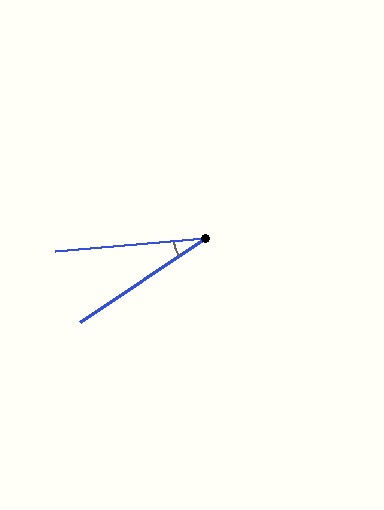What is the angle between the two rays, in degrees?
Approximately 29 degrees.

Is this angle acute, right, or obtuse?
It is acute.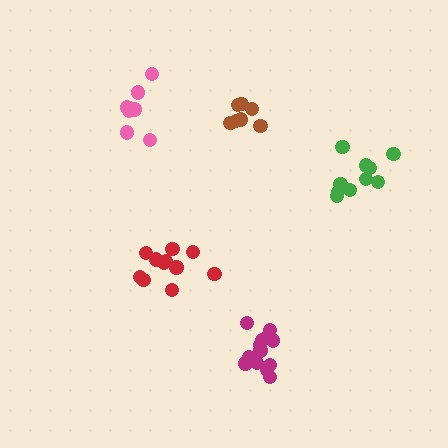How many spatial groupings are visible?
There are 5 spatial groupings.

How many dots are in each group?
Group 1: 7 dots, Group 2: 11 dots, Group 3: 13 dots, Group 4: 8 dots, Group 5: 10 dots (49 total).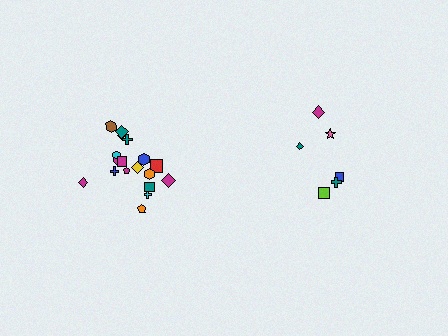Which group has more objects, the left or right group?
The left group.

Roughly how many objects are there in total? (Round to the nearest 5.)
Roughly 25 objects in total.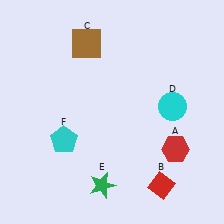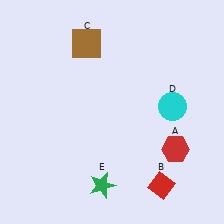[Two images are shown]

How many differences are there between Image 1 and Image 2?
There is 1 difference between the two images.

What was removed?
The cyan pentagon (F) was removed in Image 2.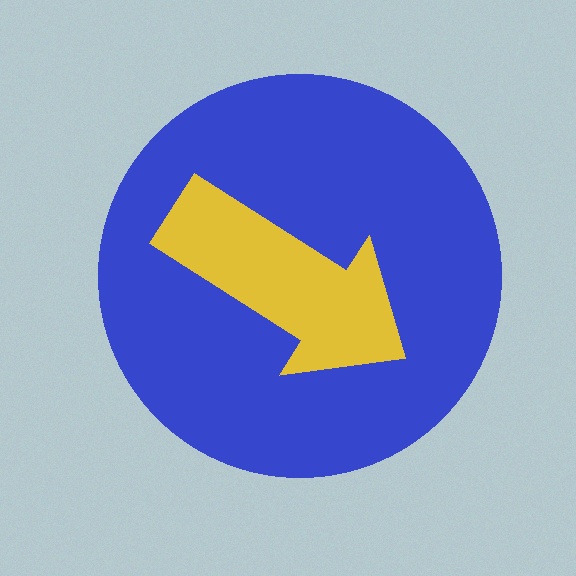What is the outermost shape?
The blue circle.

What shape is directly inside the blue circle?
The yellow arrow.